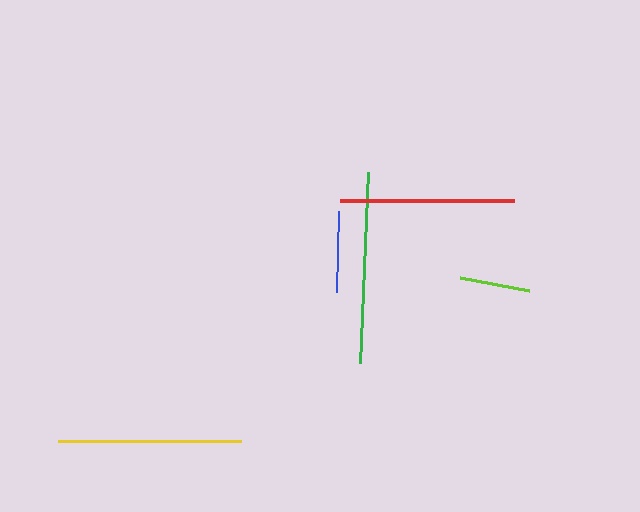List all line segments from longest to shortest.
From longest to shortest: green, yellow, red, blue, lime.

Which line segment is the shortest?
The lime line is the shortest at approximately 70 pixels.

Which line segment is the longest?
The green line is the longest at approximately 191 pixels.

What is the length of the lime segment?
The lime segment is approximately 70 pixels long.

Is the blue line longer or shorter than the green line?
The green line is longer than the blue line.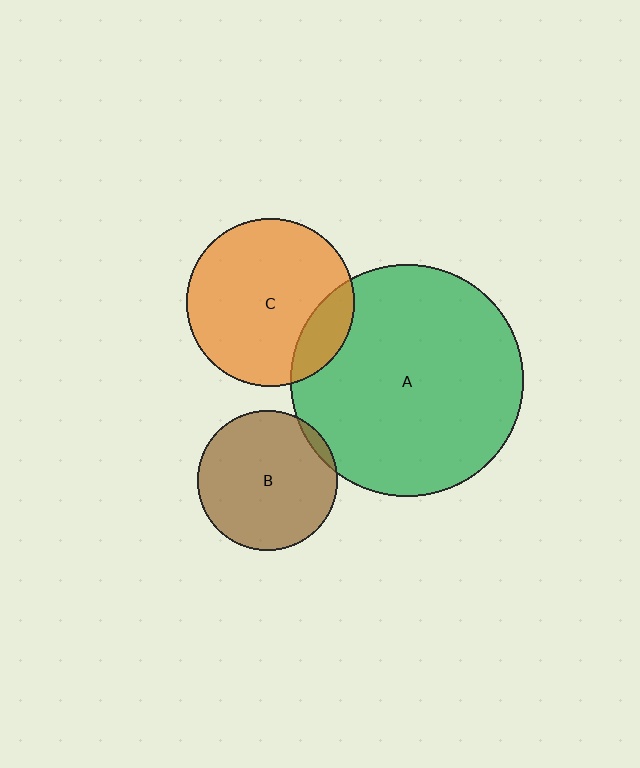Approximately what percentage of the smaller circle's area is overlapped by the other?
Approximately 5%.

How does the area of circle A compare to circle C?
Approximately 1.9 times.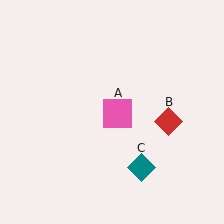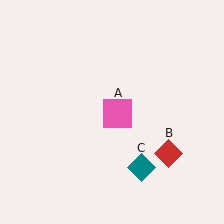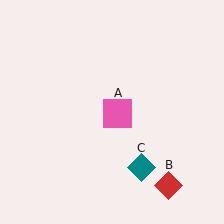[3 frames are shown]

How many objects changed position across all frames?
1 object changed position: red diamond (object B).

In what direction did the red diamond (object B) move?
The red diamond (object B) moved down.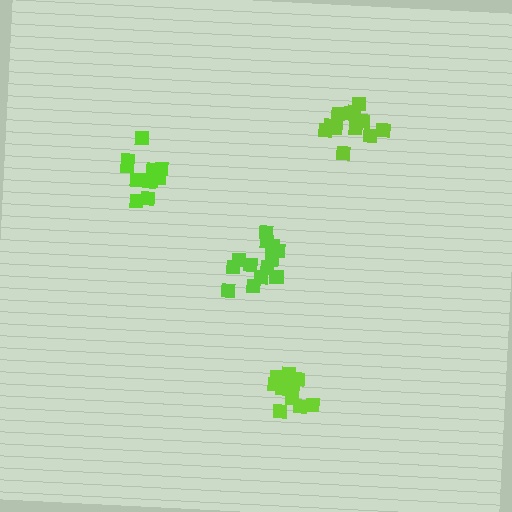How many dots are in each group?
Group 1: 11 dots, Group 2: 13 dots, Group 3: 12 dots, Group 4: 12 dots (48 total).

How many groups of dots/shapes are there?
There are 4 groups.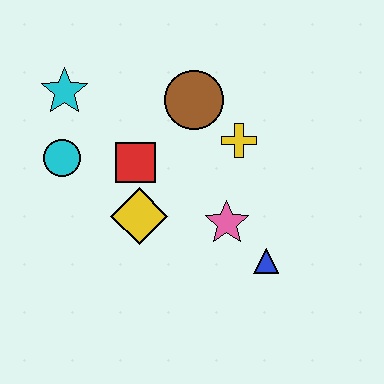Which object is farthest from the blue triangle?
The cyan star is farthest from the blue triangle.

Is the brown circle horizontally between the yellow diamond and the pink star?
Yes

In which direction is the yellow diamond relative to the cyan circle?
The yellow diamond is to the right of the cyan circle.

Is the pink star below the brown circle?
Yes